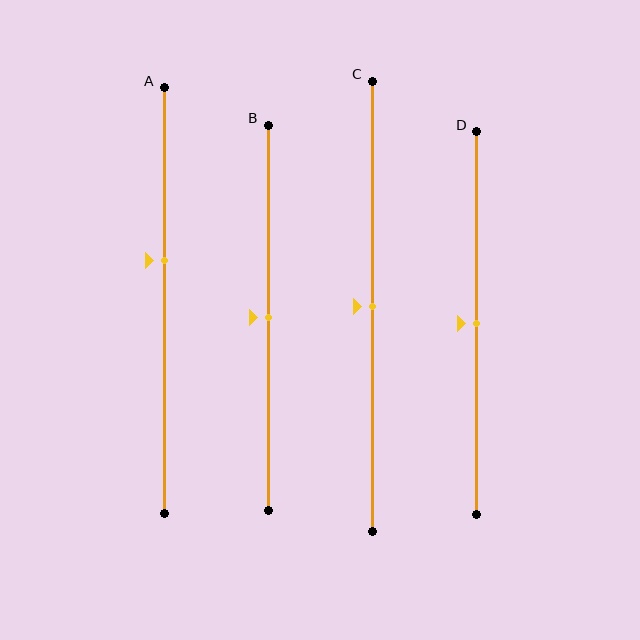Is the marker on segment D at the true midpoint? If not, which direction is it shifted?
Yes, the marker on segment D is at the true midpoint.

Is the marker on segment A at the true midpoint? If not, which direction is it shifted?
No, the marker on segment A is shifted upward by about 9% of the segment length.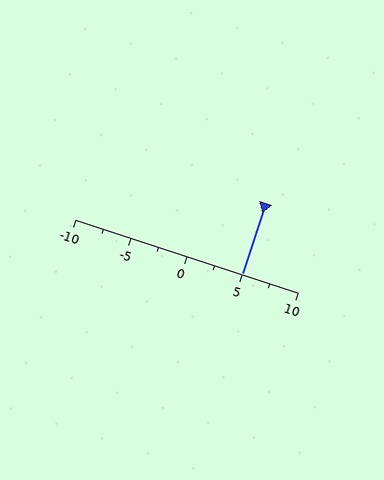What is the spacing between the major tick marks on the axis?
The major ticks are spaced 5 apart.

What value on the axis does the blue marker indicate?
The marker indicates approximately 5.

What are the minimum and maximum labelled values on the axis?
The axis runs from -10 to 10.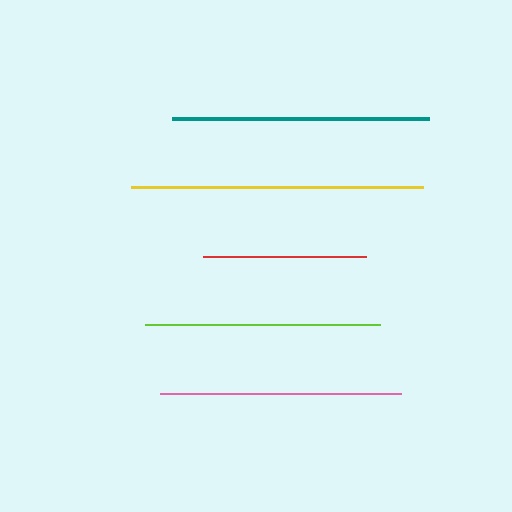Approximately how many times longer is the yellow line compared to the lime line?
The yellow line is approximately 1.2 times the length of the lime line.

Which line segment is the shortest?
The red line is the shortest at approximately 163 pixels.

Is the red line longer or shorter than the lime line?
The lime line is longer than the red line.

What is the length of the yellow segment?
The yellow segment is approximately 291 pixels long.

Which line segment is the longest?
The yellow line is the longest at approximately 291 pixels.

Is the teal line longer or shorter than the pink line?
The teal line is longer than the pink line.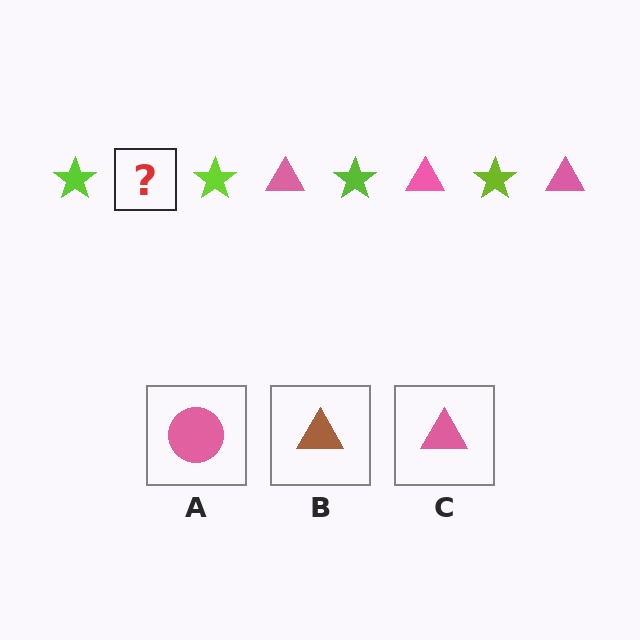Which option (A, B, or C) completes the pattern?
C.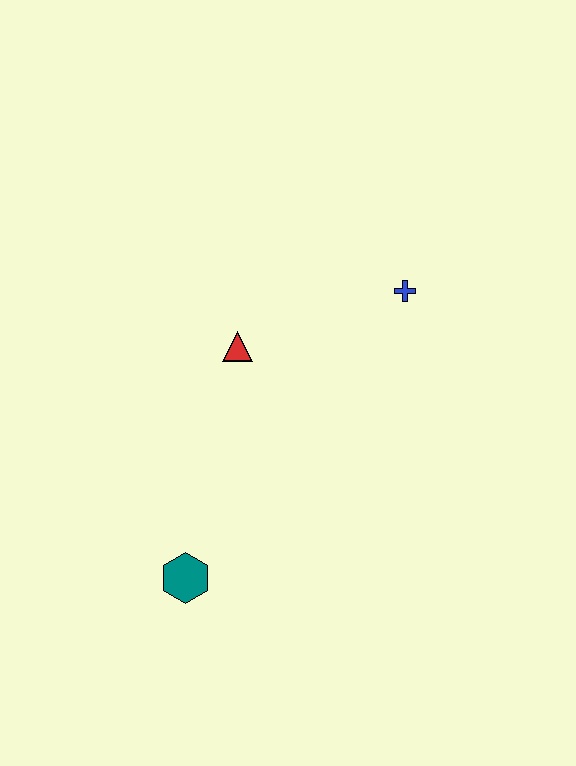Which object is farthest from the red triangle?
The teal hexagon is farthest from the red triangle.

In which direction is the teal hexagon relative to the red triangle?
The teal hexagon is below the red triangle.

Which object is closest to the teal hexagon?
The red triangle is closest to the teal hexagon.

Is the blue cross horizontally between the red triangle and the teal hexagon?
No